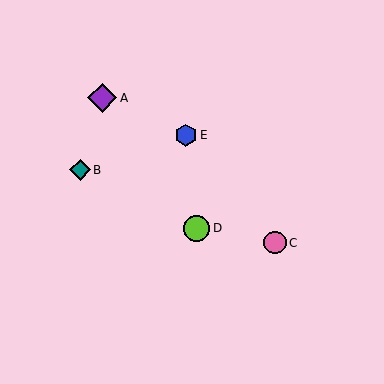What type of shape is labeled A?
Shape A is a purple diamond.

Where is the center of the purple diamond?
The center of the purple diamond is at (102, 98).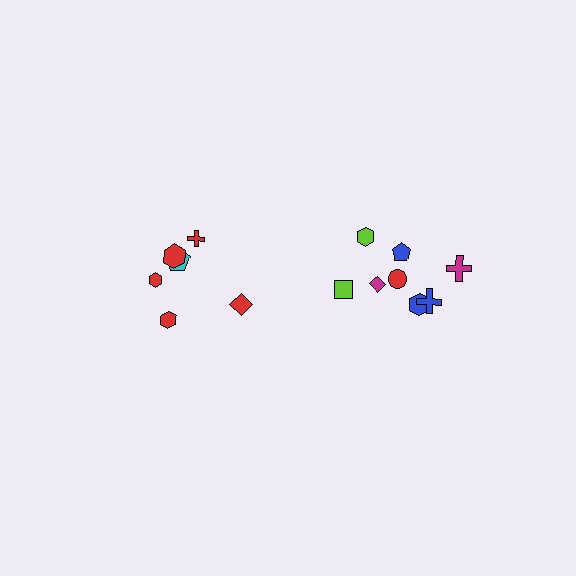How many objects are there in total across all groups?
There are 14 objects.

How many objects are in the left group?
There are 6 objects.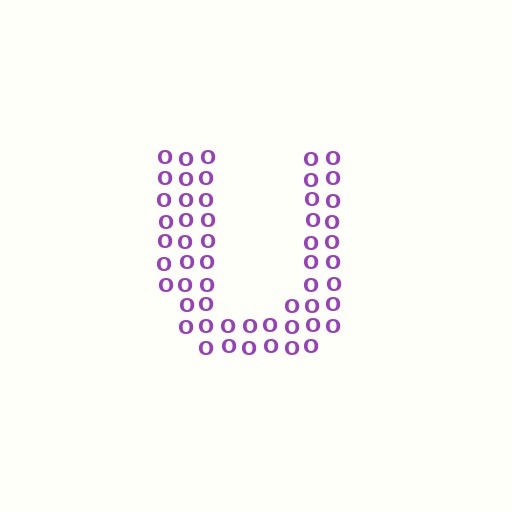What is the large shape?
The large shape is the letter U.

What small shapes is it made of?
It is made of small letter O's.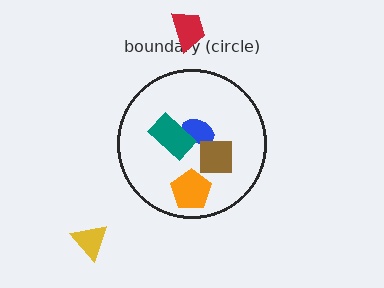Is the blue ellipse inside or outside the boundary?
Inside.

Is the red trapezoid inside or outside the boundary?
Outside.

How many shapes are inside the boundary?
4 inside, 2 outside.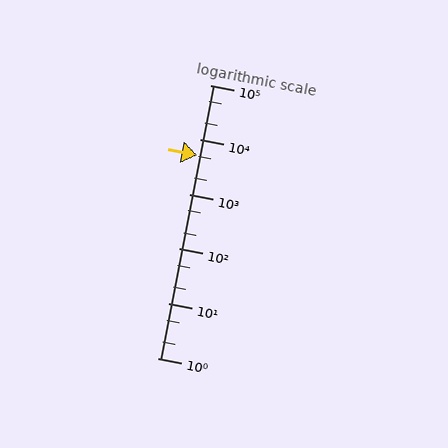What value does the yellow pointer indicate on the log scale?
The pointer indicates approximately 5100.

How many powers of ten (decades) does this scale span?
The scale spans 5 decades, from 1 to 100000.